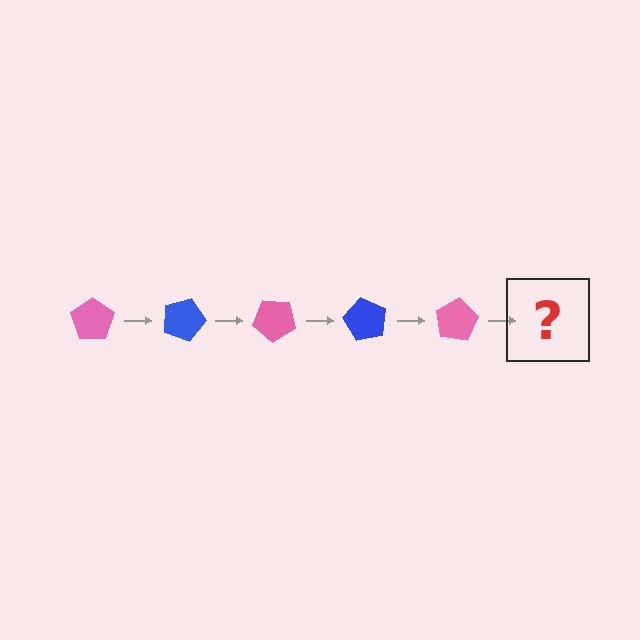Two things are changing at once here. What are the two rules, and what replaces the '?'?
The two rules are that it rotates 20 degrees each step and the color cycles through pink and blue. The '?' should be a blue pentagon, rotated 100 degrees from the start.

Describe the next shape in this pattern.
It should be a blue pentagon, rotated 100 degrees from the start.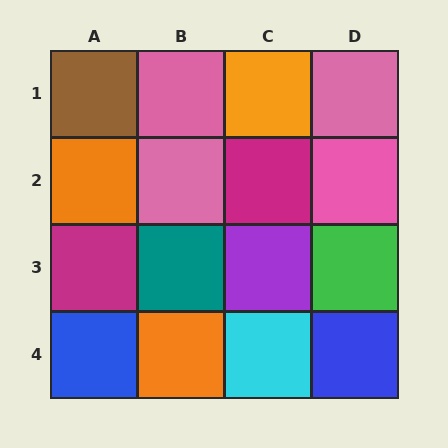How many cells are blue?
2 cells are blue.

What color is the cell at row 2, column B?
Pink.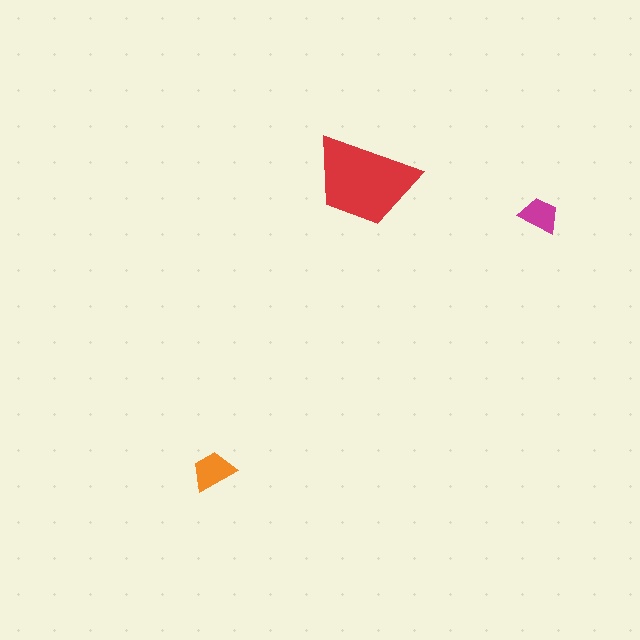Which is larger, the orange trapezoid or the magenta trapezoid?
The orange one.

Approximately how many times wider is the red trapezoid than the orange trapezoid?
About 2.5 times wider.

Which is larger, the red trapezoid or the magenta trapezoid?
The red one.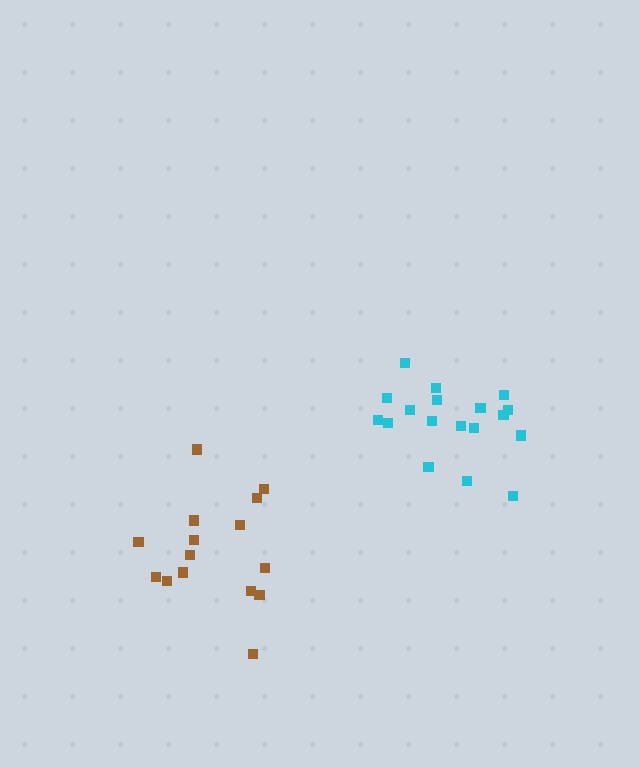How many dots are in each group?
Group 1: 15 dots, Group 2: 18 dots (33 total).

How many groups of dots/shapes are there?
There are 2 groups.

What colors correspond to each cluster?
The clusters are colored: brown, cyan.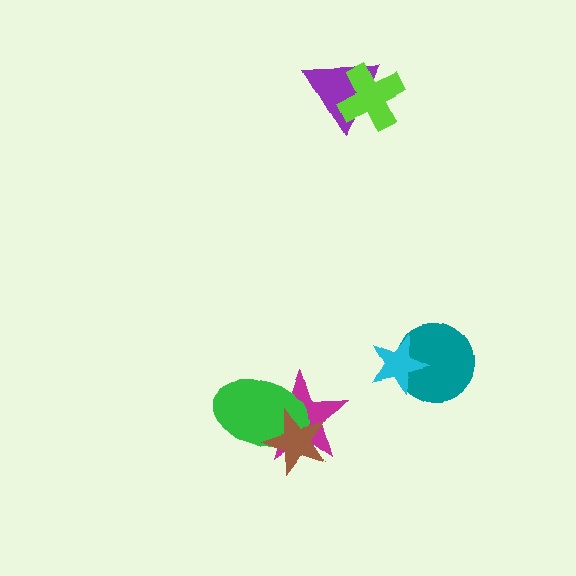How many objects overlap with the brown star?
2 objects overlap with the brown star.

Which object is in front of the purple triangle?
The lime cross is in front of the purple triangle.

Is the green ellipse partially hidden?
Yes, it is partially covered by another shape.